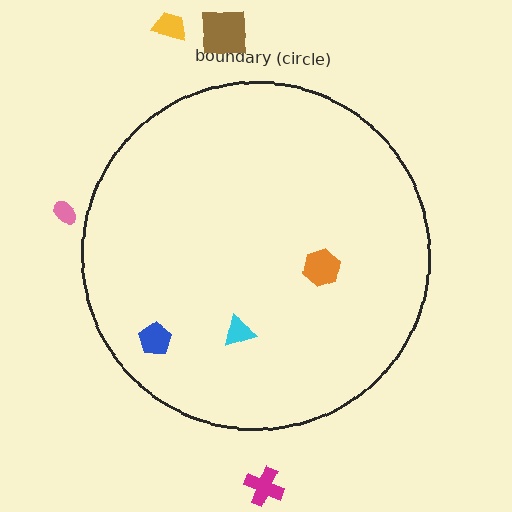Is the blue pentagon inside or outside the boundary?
Inside.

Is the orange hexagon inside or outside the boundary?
Inside.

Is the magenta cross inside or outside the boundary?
Outside.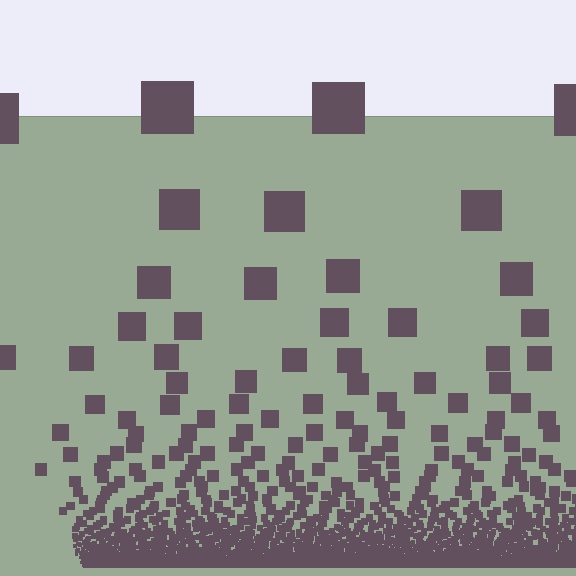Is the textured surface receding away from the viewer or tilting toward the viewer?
The surface appears to tilt toward the viewer. Texture elements get larger and sparser toward the top.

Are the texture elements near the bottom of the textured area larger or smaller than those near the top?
Smaller. The gradient is inverted — elements near the bottom are smaller and denser.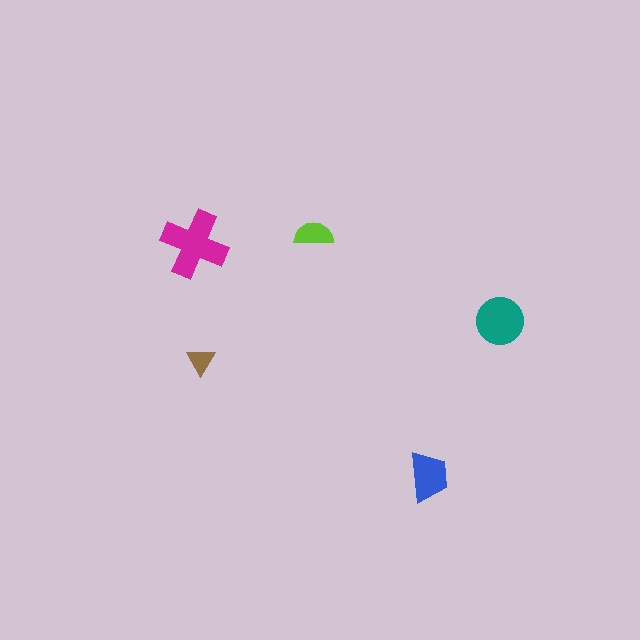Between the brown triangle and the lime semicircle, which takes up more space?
The lime semicircle.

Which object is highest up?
The lime semicircle is topmost.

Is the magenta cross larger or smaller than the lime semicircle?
Larger.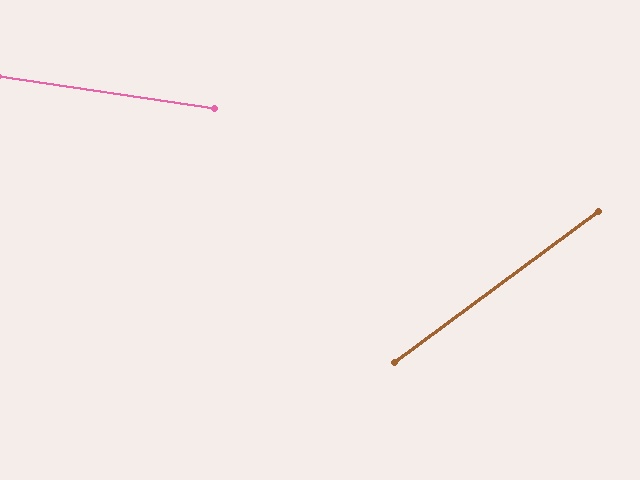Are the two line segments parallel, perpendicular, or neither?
Neither parallel nor perpendicular — they differ by about 45°.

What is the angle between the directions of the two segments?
Approximately 45 degrees.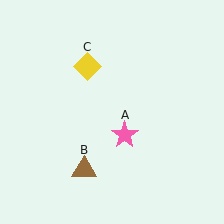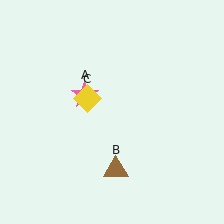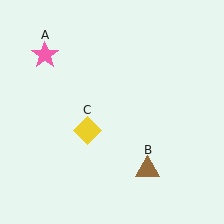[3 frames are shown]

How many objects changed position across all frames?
3 objects changed position: pink star (object A), brown triangle (object B), yellow diamond (object C).